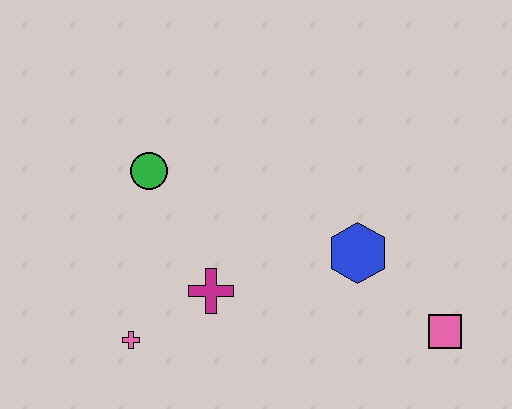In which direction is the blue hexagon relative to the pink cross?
The blue hexagon is to the right of the pink cross.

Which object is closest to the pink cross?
The magenta cross is closest to the pink cross.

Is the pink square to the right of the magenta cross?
Yes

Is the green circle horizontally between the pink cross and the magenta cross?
Yes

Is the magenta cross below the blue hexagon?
Yes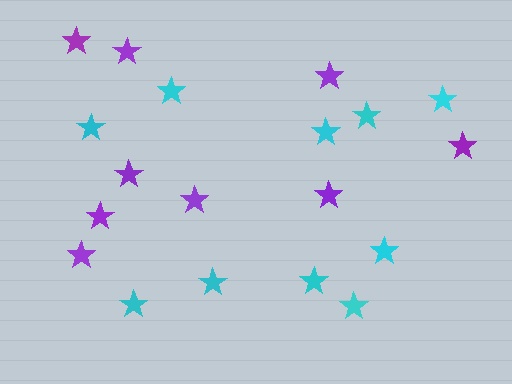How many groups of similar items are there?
There are 2 groups: one group of cyan stars (10) and one group of purple stars (9).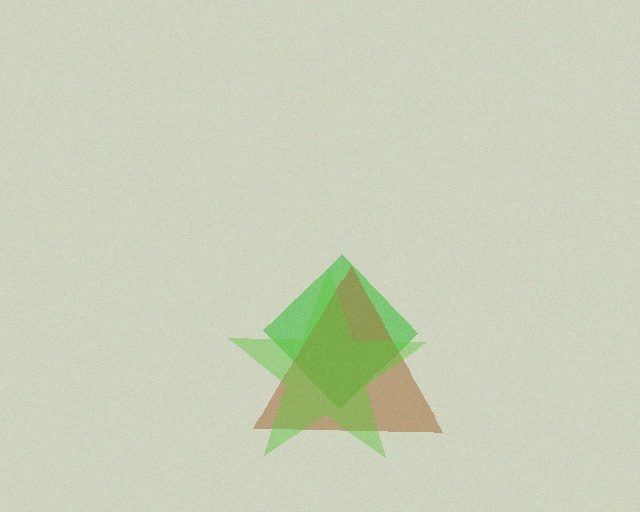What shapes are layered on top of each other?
The layered shapes are: a green diamond, a brown triangle, a lime star.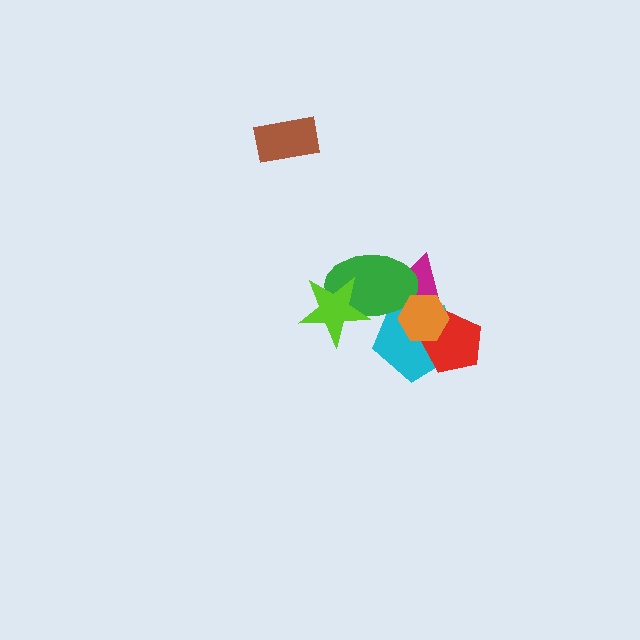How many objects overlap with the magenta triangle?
4 objects overlap with the magenta triangle.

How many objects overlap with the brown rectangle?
0 objects overlap with the brown rectangle.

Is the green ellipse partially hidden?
Yes, it is partially covered by another shape.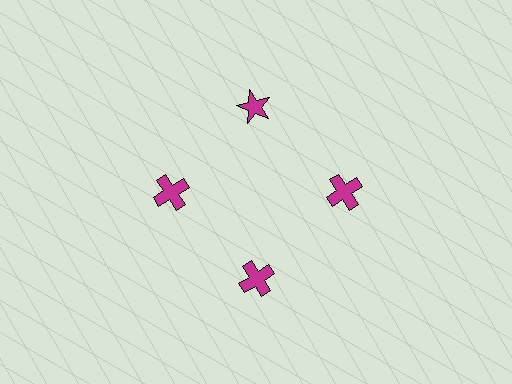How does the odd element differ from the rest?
It has a different shape: star instead of cross.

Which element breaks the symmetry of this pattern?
The magenta star at roughly the 12 o'clock position breaks the symmetry. All other shapes are magenta crosses.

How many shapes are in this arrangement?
There are 4 shapes arranged in a ring pattern.